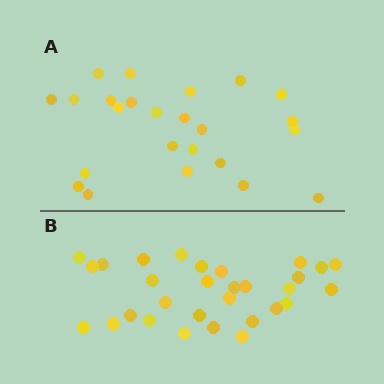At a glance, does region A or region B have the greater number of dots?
Region B (the bottom region) has more dots.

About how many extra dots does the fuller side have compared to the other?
Region B has about 6 more dots than region A.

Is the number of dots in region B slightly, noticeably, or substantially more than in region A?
Region B has noticeably more, but not dramatically so. The ratio is roughly 1.2 to 1.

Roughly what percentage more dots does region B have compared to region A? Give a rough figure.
About 25% more.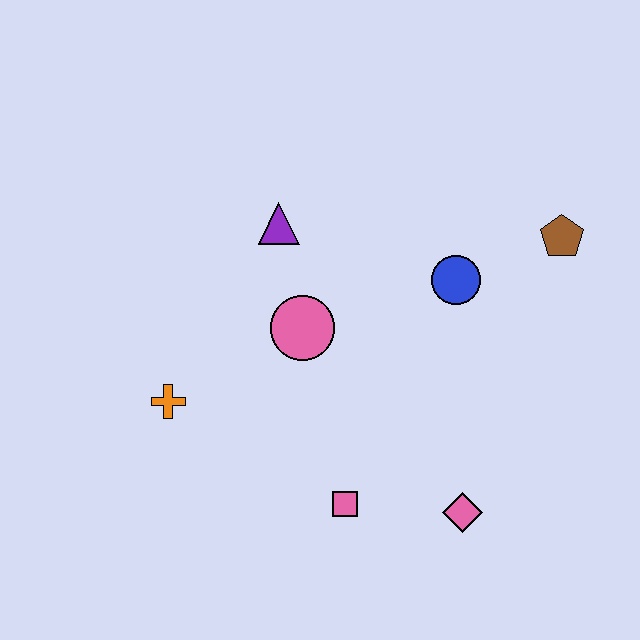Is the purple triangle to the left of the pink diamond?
Yes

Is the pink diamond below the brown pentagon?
Yes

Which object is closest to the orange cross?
The pink circle is closest to the orange cross.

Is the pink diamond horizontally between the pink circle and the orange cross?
No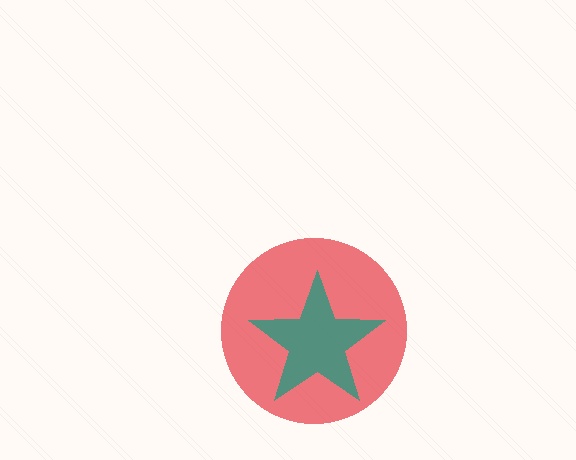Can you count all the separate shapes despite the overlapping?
Yes, there are 2 separate shapes.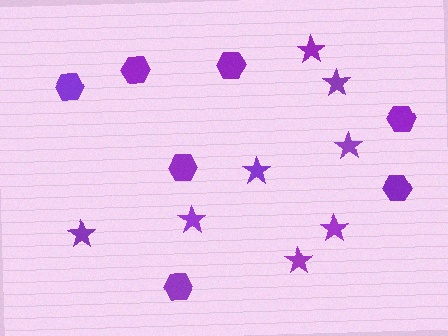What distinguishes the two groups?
There are 2 groups: one group of hexagons (7) and one group of stars (8).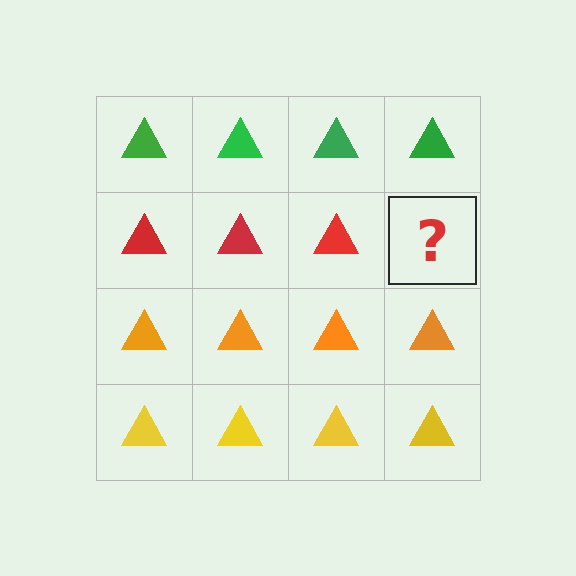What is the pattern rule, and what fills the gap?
The rule is that each row has a consistent color. The gap should be filled with a red triangle.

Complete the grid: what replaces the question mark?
The question mark should be replaced with a red triangle.